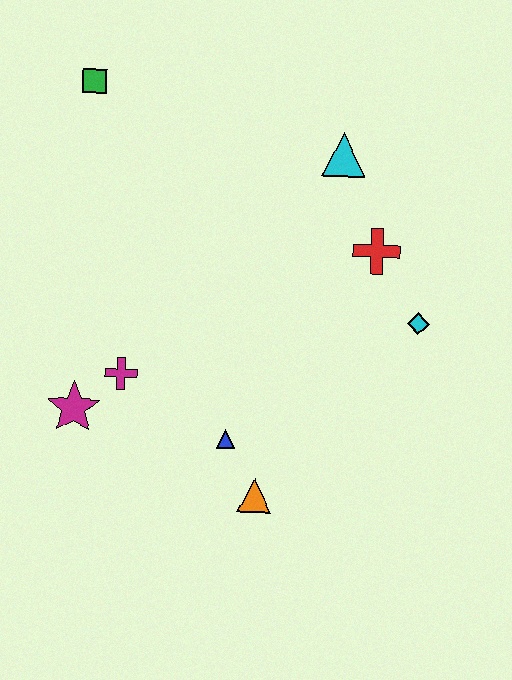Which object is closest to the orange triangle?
The blue triangle is closest to the orange triangle.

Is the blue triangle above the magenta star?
No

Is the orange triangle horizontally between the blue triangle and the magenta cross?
No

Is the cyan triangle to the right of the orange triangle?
Yes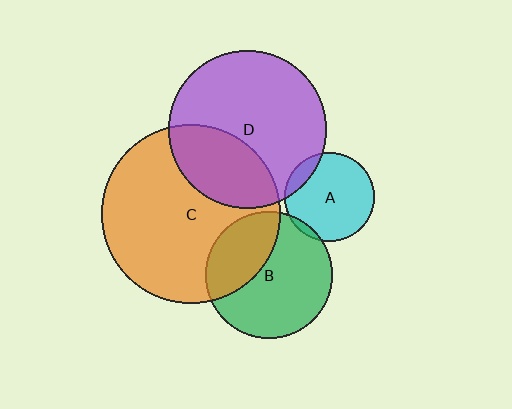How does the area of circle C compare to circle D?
Approximately 1.3 times.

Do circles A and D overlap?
Yes.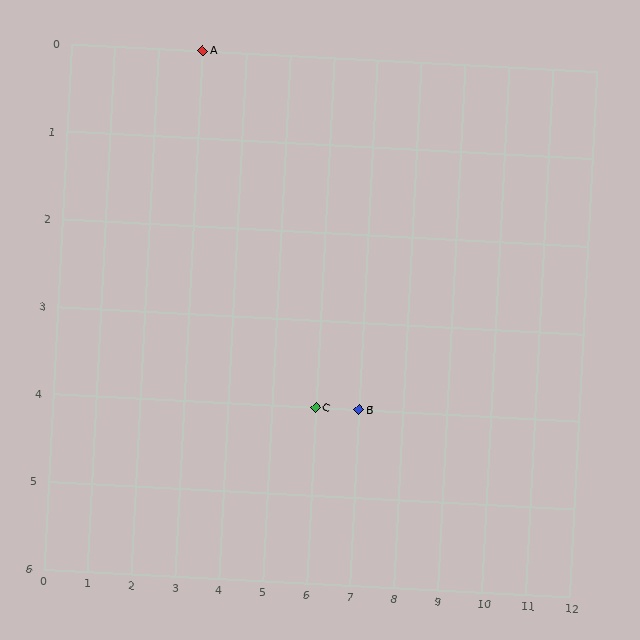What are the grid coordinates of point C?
Point C is at grid coordinates (6, 4).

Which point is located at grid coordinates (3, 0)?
Point A is at (3, 0).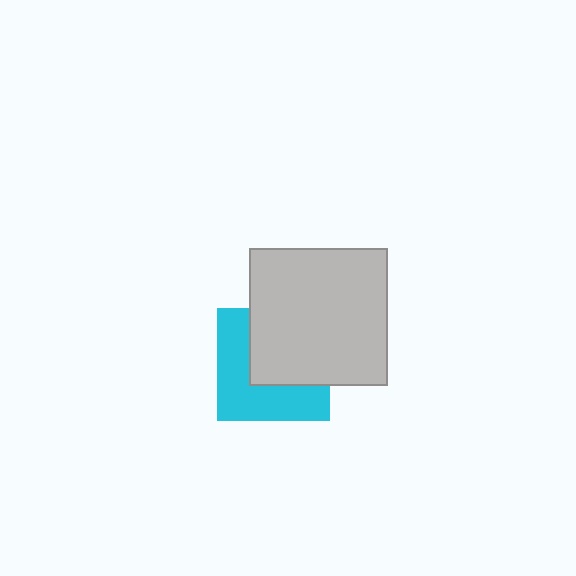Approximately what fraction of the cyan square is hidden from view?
Roughly 49% of the cyan square is hidden behind the light gray square.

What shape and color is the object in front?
The object in front is a light gray square.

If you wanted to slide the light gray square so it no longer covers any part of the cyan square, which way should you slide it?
Slide it toward the upper-right — that is the most direct way to separate the two shapes.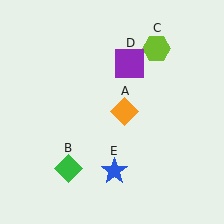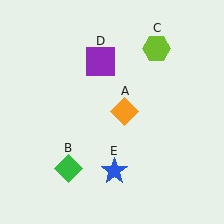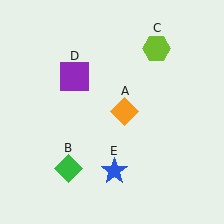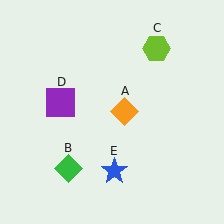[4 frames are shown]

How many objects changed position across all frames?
1 object changed position: purple square (object D).